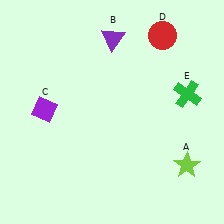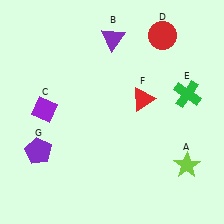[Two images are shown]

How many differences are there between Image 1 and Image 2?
There are 2 differences between the two images.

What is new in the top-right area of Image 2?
A red triangle (F) was added in the top-right area of Image 2.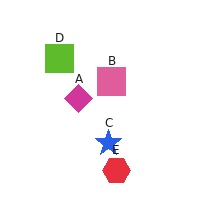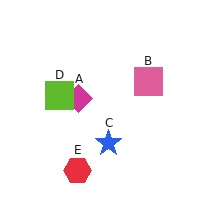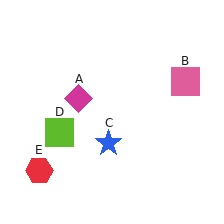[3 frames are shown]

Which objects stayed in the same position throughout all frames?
Magenta diamond (object A) and blue star (object C) remained stationary.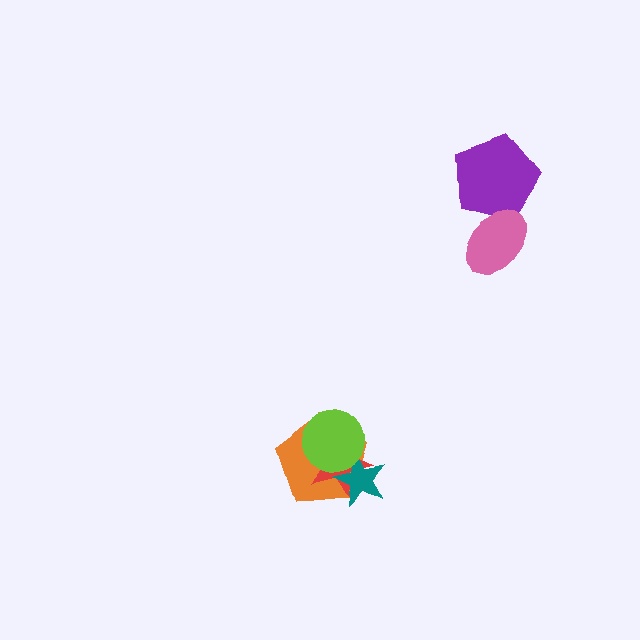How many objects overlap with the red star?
3 objects overlap with the red star.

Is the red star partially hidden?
Yes, it is partially covered by another shape.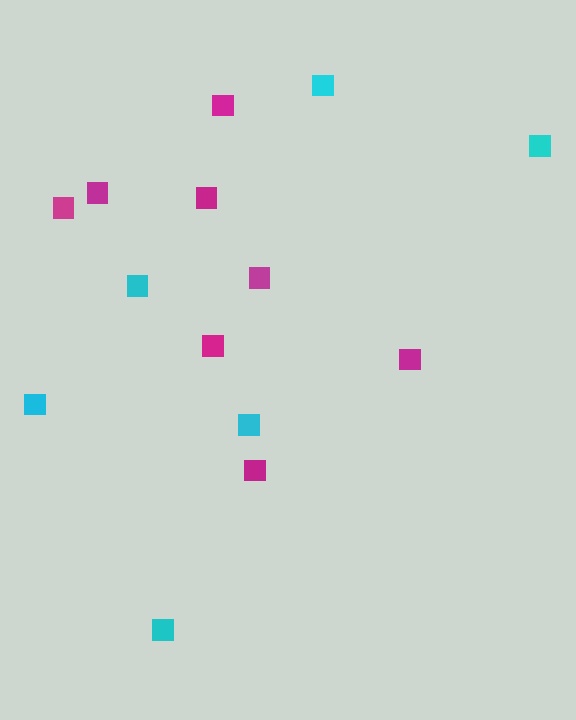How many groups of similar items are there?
There are 2 groups: one group of magenta squares (8) and one group of cyan squares (6).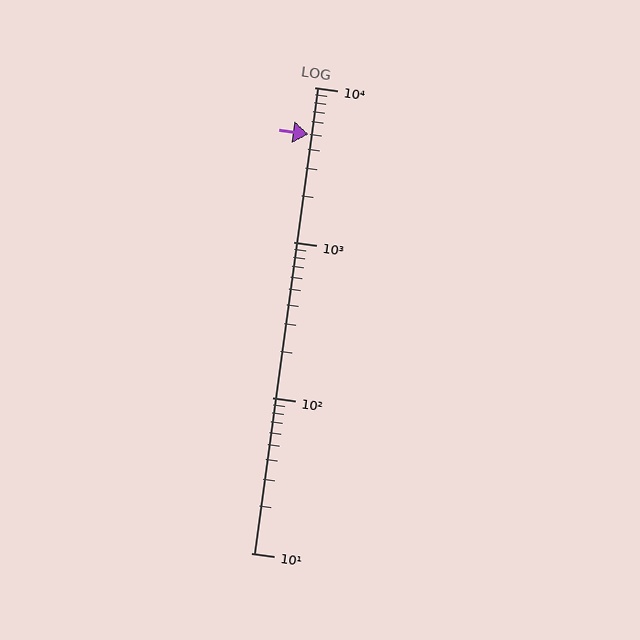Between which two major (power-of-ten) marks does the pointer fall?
The pointer is between 1000 and 10000.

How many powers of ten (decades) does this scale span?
The scale spans 3 decades, from 10 to 10000.